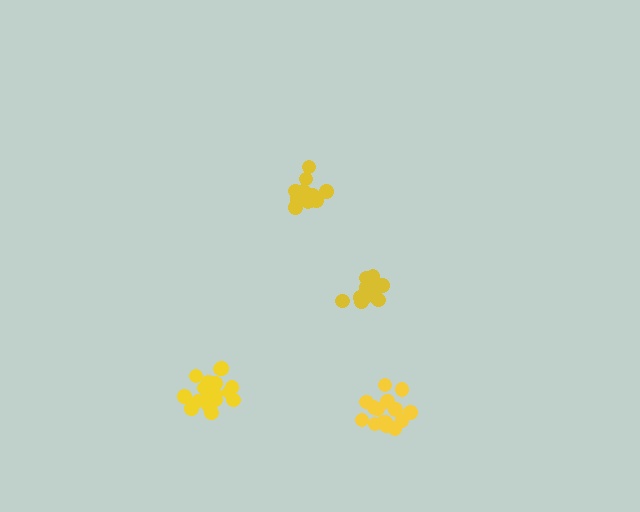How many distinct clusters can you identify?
There are 4 distinct clusters.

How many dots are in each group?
Group 1: 13 dots, Group 2: 16 dots, Group 3: 14 dots, Group 4: 19 dots (62 total).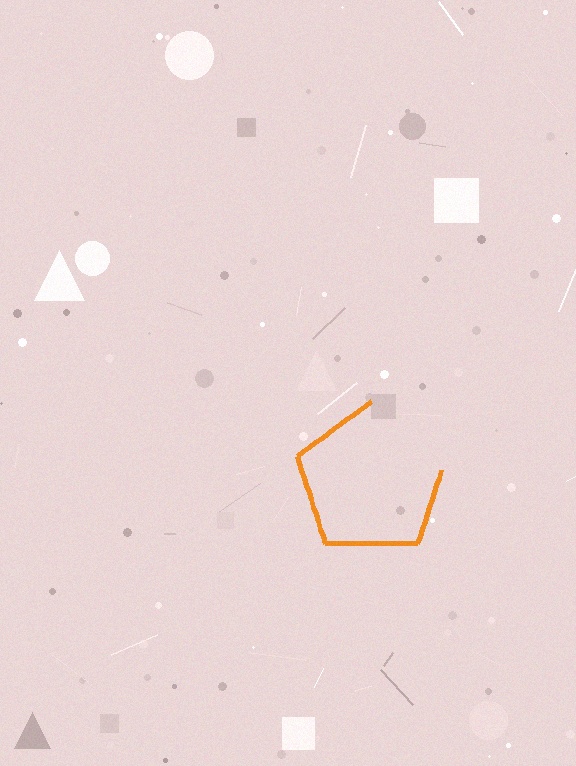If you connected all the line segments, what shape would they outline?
They would outline a pentagon.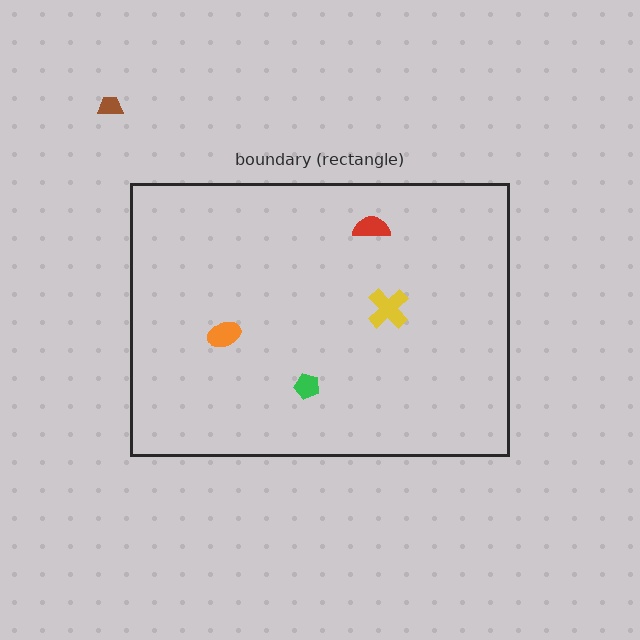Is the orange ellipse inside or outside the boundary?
Inside.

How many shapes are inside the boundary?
4 inside, 1 outside.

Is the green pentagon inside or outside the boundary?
Inside.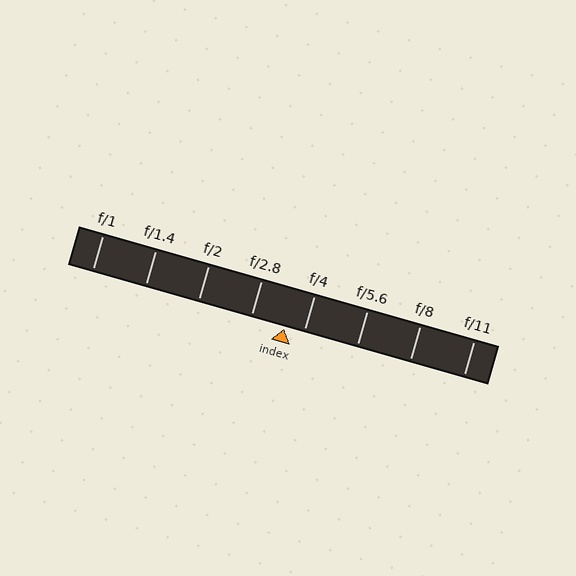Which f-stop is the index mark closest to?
The index mark is closest to f/4.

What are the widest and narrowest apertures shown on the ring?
The widest aperture shown is f/1 and the narrowest is f/11.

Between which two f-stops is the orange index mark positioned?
The index mark is between f/2.8 and f/4.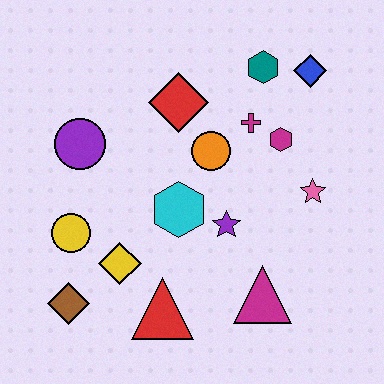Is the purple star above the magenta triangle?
Yes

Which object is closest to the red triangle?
The yellow diamond is closest to the red triangle.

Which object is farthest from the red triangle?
The blue diamond is farthest from the red triangle.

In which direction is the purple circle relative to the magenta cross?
The purple circle is to the left of the magenta cross.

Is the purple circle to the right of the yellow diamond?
No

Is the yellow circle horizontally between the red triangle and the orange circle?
No